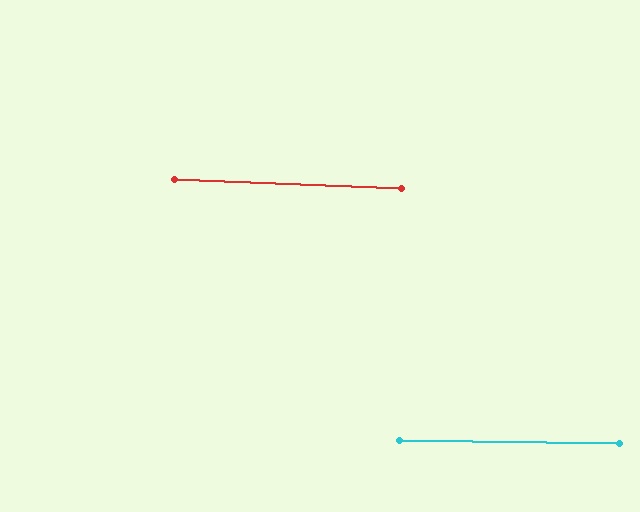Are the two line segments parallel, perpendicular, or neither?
Parallel — their directions differ by only 1.5°.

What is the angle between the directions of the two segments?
Approximately 2 degrees.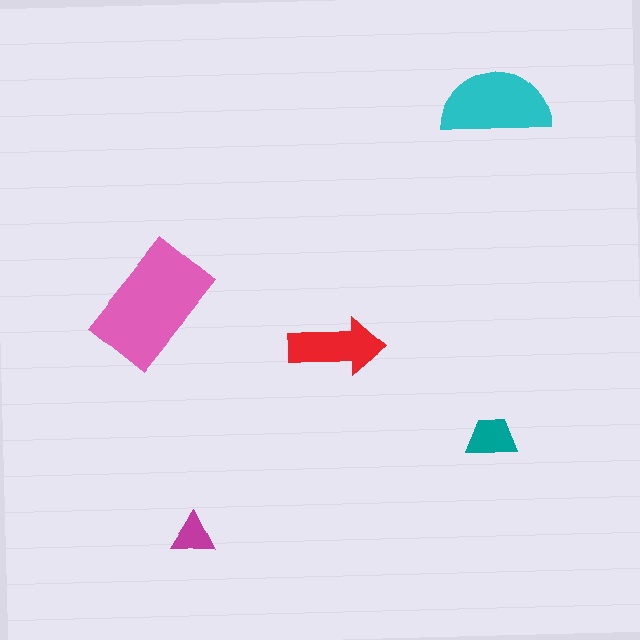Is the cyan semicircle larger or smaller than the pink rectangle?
Smaller.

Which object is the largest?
The pink rectangle.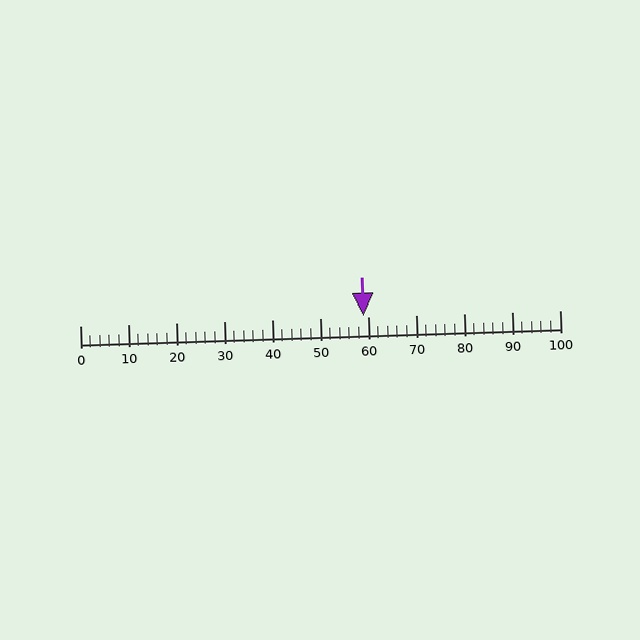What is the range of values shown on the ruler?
The ruler shows values from 0 to 100.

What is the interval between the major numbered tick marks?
The major tick marks are spaced 10 units apart.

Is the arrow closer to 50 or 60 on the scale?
The arrow is closer to 60.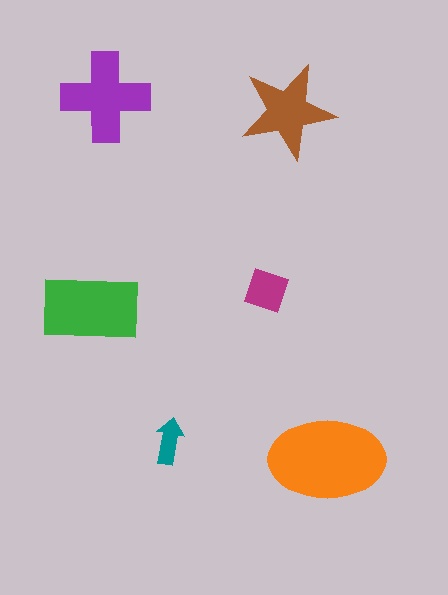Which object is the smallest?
The teal arrow.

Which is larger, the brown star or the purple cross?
The purple cross.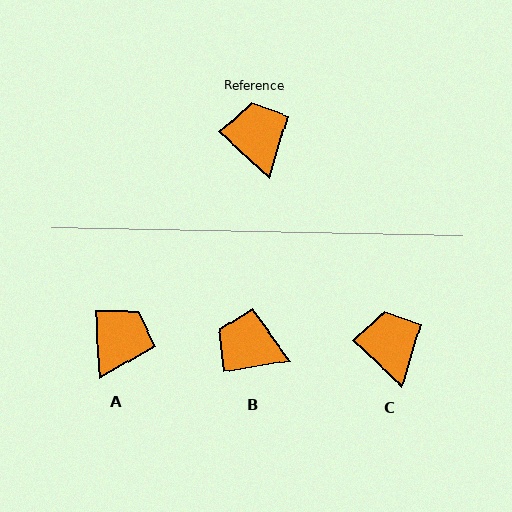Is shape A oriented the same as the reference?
No, it is off by about 44 degrees.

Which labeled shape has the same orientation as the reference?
C.